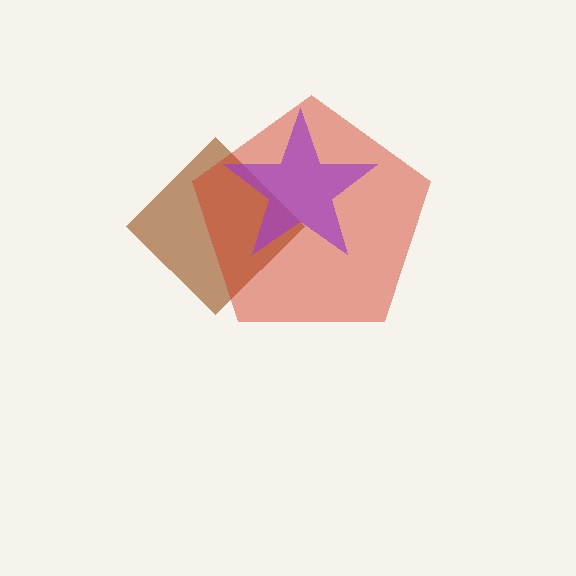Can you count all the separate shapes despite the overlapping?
Yes, there are 3 separate shapes.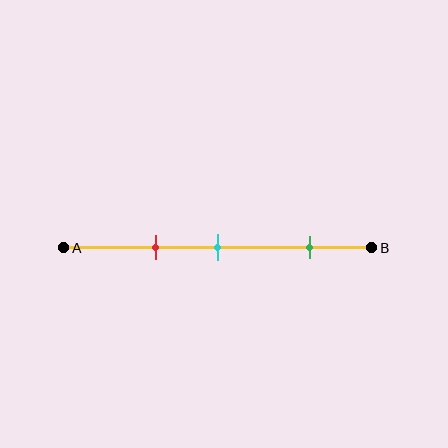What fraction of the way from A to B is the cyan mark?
The cyan mark is approximately 50% (0.5) of the way from A to B.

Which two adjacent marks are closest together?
The red and cyan marks are the closest adjacent pair.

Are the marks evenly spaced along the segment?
No, the marks are not evenly spaced.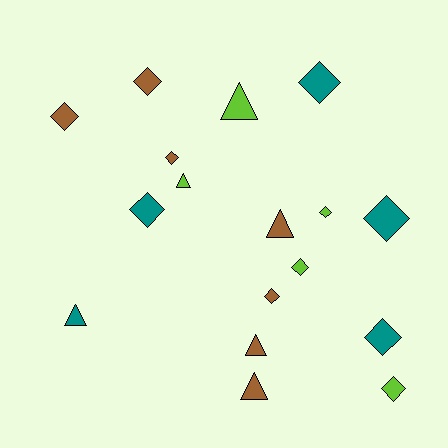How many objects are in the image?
There are 17 objects.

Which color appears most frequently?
Brown, with 7 objects.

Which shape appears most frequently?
Diamond, with 11 objects.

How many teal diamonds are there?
There are 4 teal diamonds.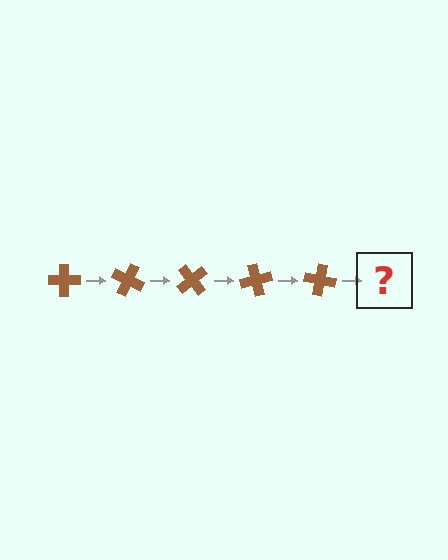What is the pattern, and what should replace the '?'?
The pattern is that the cross rotates 25 degrees each step. The '?' should be a brown cross rotated 125 degrees.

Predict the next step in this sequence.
The next step is a brown cross rotated 125 degrees.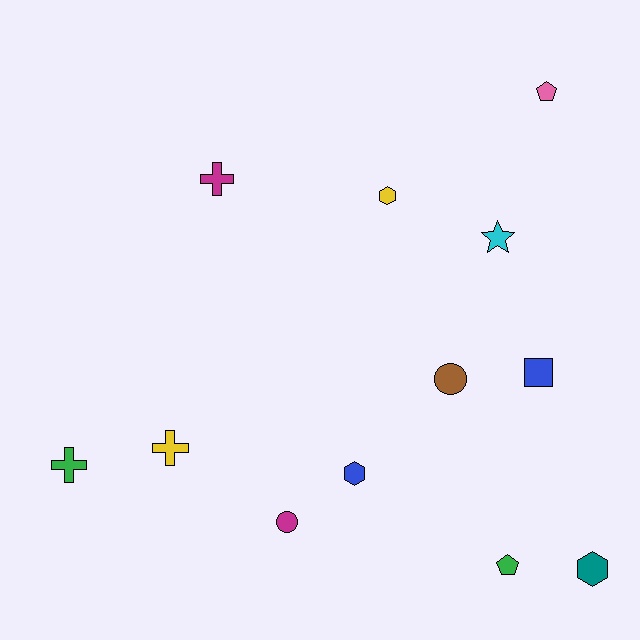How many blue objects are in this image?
There are 2 blue objects.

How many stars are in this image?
There is 1 star.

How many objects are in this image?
There are 12 objects.